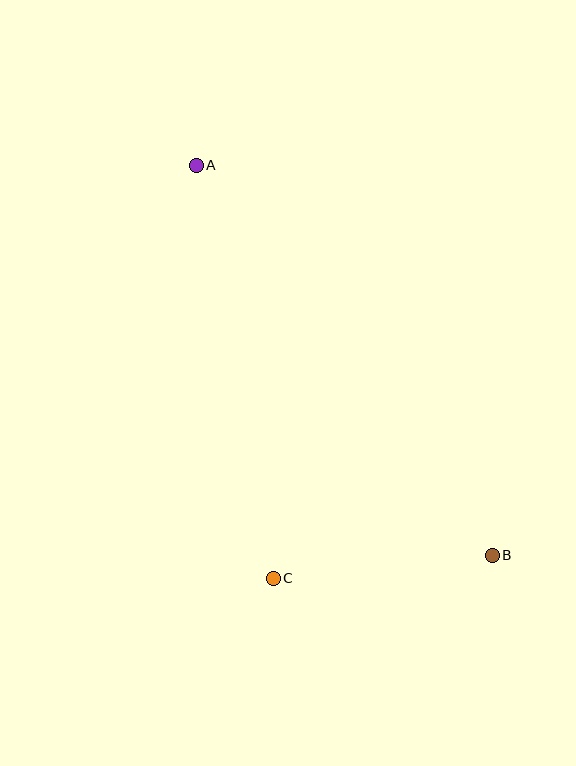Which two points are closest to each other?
Points B and C are closest to each other.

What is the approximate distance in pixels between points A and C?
The distance between A and C is approximately 420 pixels.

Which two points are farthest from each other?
Points A and B are farthest from each other.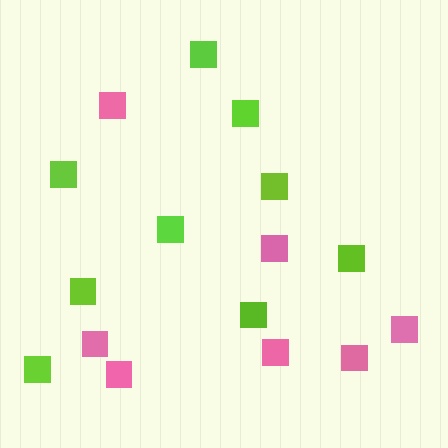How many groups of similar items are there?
There are 2 groups: one group of pink squares (7) and one group of lime squares (9).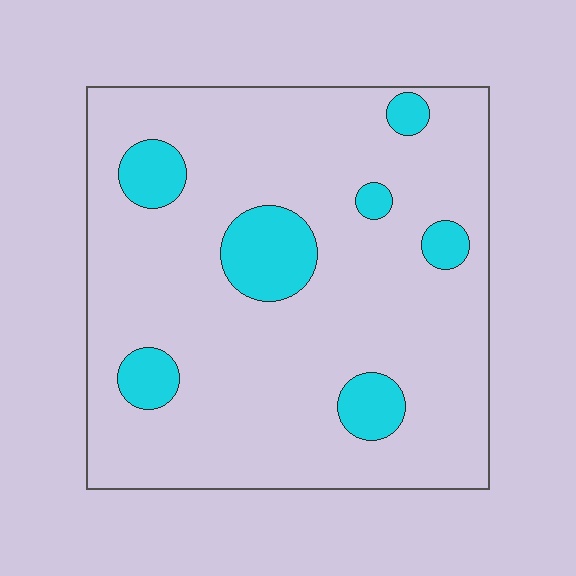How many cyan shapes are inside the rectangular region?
7.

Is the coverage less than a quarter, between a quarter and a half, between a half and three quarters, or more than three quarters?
Less than a quarter.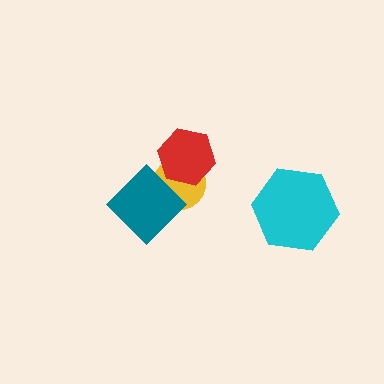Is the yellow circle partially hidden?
Yes, it is partially covered by another shape.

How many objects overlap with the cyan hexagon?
0 objects overlap with the cyan hexagon.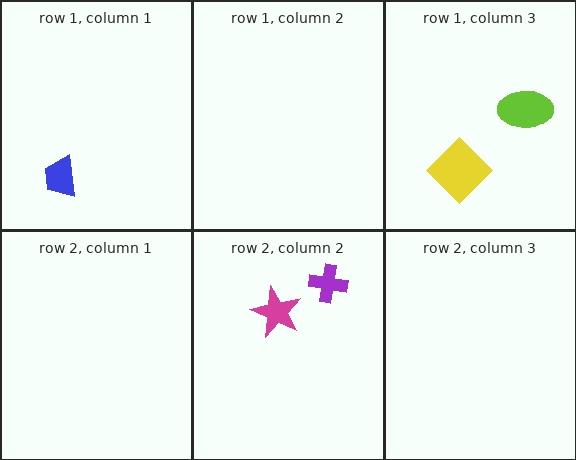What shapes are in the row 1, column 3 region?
The lime ellipse, the yellow diamond.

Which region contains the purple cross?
The row 2, column 2 region.